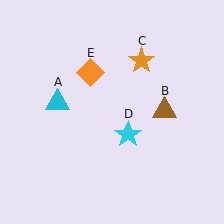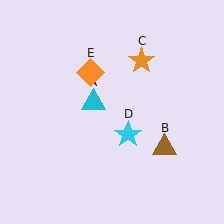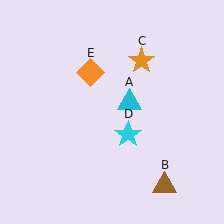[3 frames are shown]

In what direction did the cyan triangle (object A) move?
The cyan triangle (object A) moved right.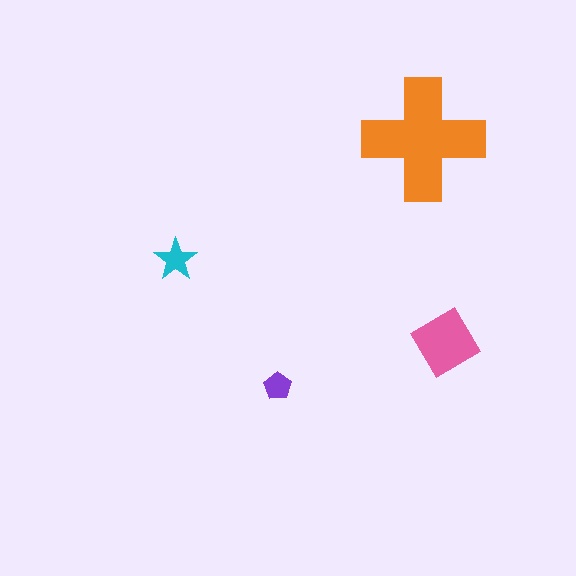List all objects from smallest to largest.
The purple pentagon, the cyan star, the pink diamond, the orange cross.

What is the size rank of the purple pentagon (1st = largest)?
4th.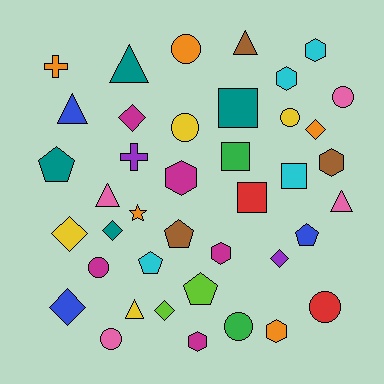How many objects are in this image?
There are 40 objects.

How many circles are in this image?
There are 8 circles.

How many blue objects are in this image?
There are 3 blue objects.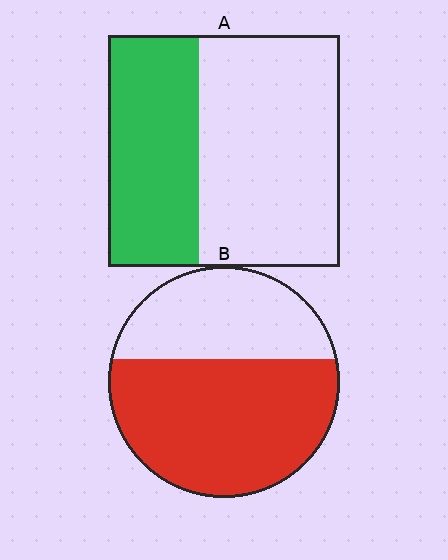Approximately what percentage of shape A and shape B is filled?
A is approximately 40% and B is approximately 65%.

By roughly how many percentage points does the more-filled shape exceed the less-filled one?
By roughly 25 percentage points (B over A).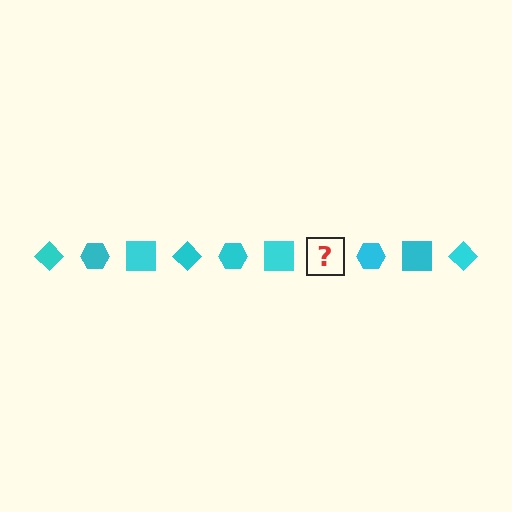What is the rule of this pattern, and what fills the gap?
The rule is that the pattern cycles through diamond, hexagon, square shapes in cyan. The gap should be filled with a cyan diamond.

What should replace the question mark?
The question mark should be replaced with a cyan diamond.